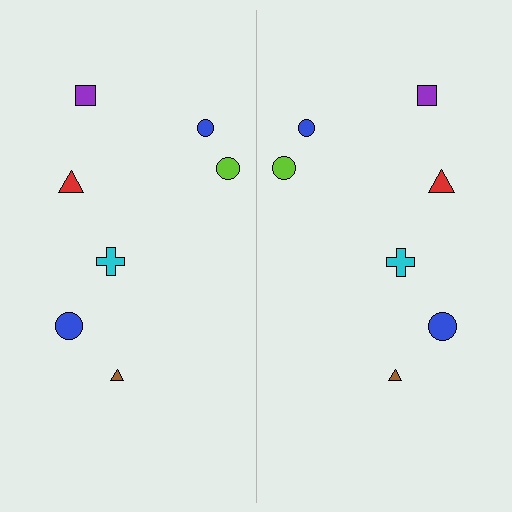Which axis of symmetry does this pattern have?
The pattern has a vertical axis of symmetry running through the center of the image.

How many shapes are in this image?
There are 14 shapes in this image.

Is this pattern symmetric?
Yes, this pattern has bilateral (reflection) symmetry.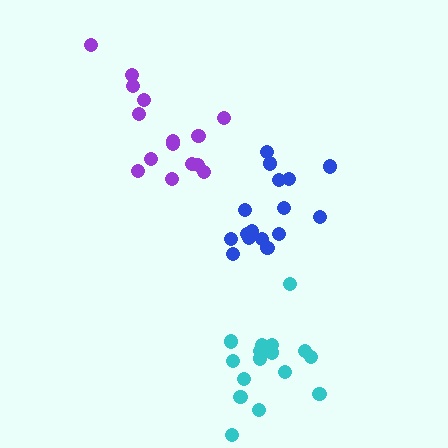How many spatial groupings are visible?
There are 3 spatial groupings.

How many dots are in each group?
Group 1: 16 dots, Group 2: 15 dots, Group 3: 16 dots (47 total).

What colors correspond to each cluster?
The clusters are colored: blue, purple, cyan.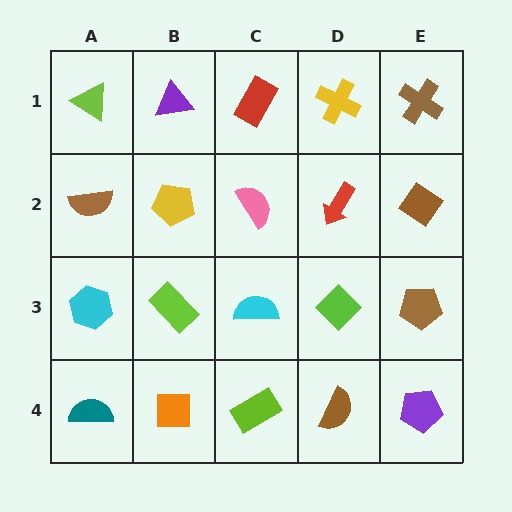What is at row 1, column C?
A red rectangle.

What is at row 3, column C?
A cyan semicircle.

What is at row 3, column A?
A cyan hexagon.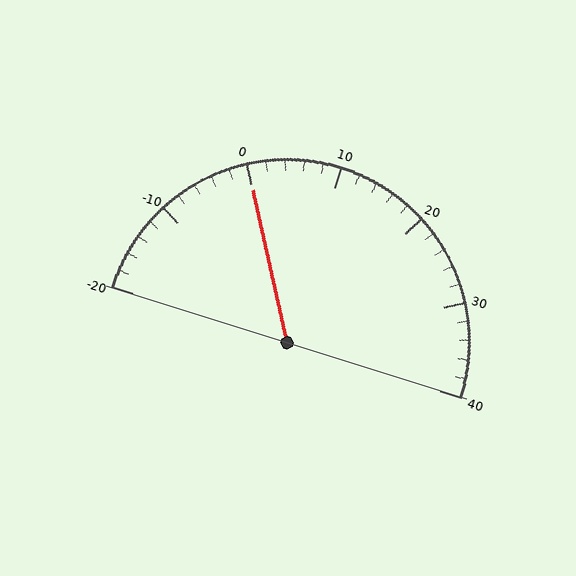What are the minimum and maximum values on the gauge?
The gauge ranges from -20 to 40.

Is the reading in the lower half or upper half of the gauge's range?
The reading is in the lower half of the range (-20 to 40).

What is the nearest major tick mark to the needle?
The nearest major tick mark is 0.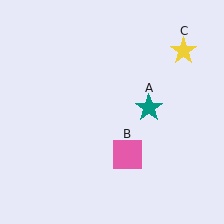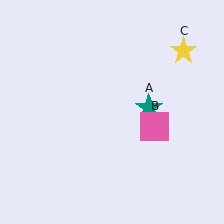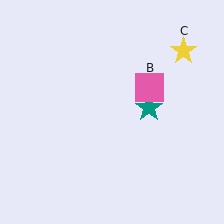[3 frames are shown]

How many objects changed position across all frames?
1 object changed position: pink square (object B).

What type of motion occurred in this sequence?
The pink square (object B) rotated counterclockwise around the center of the scene.